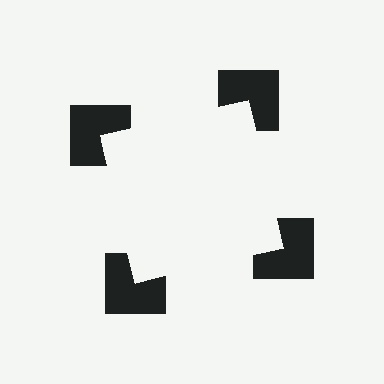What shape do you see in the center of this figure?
An illusory square — its edges are inferred from the aligned wedge cuts in the notched squares, not physically drawn.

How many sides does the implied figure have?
4 sides.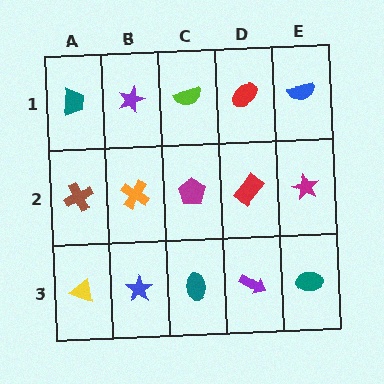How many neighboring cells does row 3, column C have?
3.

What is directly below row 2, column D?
A purple arrow.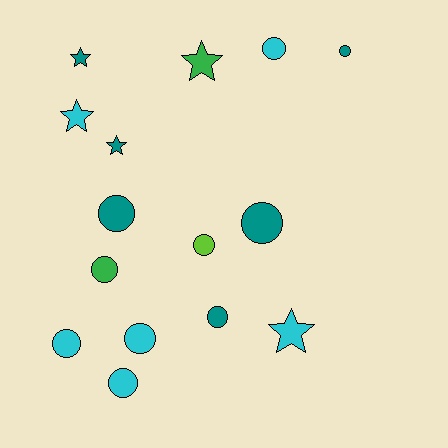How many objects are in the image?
There are 15 objects.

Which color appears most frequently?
Teal, with 6 objects.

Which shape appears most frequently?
Circle, with 10 objects.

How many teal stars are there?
There are 2 teal stars.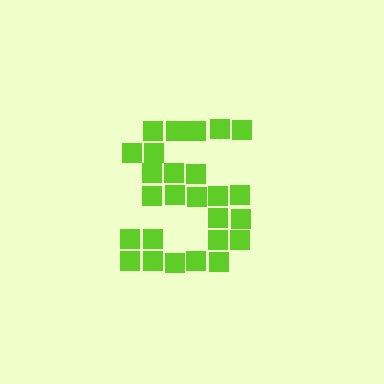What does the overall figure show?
The overall figure shows the letter S.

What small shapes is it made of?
It is made of small squares.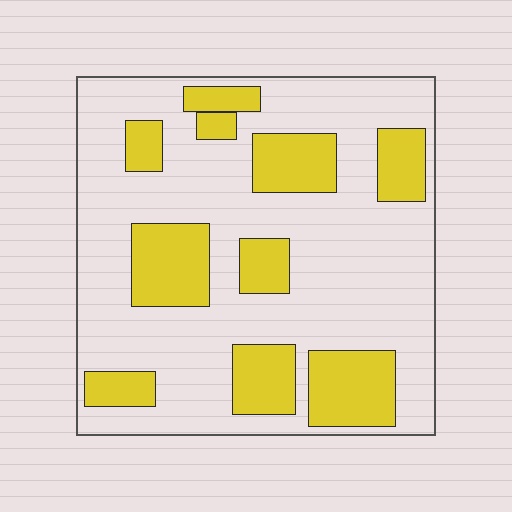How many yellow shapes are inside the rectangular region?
10.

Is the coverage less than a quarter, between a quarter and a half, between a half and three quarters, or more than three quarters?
Between a quarter and a half.